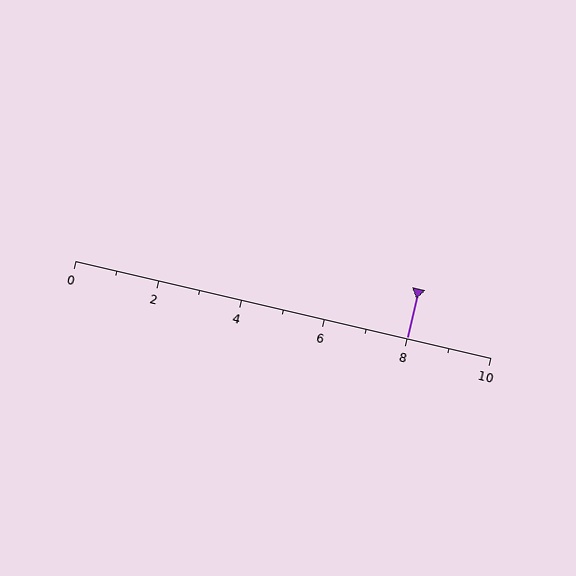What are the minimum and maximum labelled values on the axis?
The axis runs from 0 to 10.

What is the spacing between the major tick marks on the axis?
The major ticks are spaced 2 apart.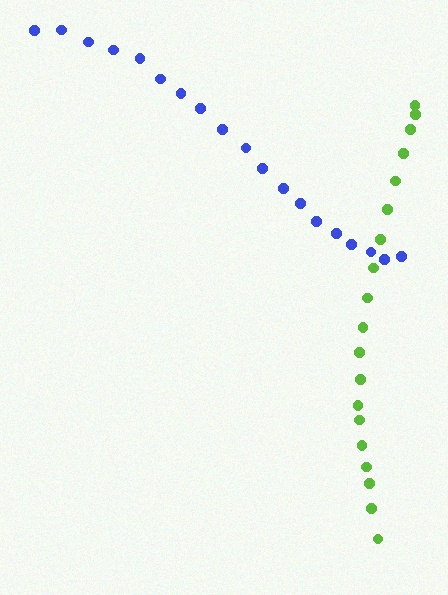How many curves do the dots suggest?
There are 2 distinct paths.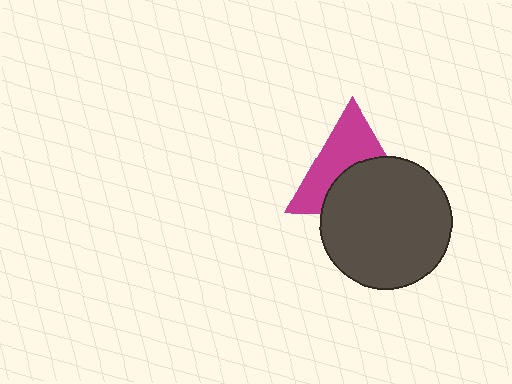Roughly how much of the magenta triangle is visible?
About half of it is visible (roughly 51%).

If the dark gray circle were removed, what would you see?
You would see the complete magenta triangle.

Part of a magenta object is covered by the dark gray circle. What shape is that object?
It is a triangle.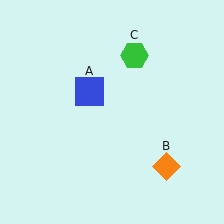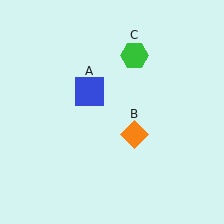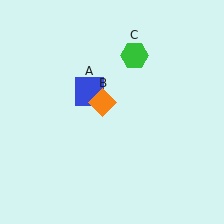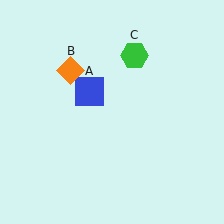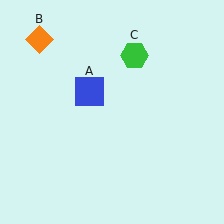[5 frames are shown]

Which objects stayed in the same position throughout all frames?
Blue square (object A) and green hexagon (object C) remained stationary.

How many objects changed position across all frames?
1 object changed position: orange diamond (object B).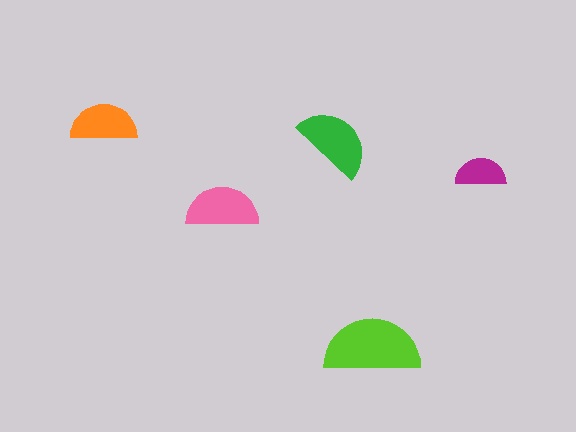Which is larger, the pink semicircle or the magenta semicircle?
The pink one.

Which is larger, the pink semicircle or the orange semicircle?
The pink one.